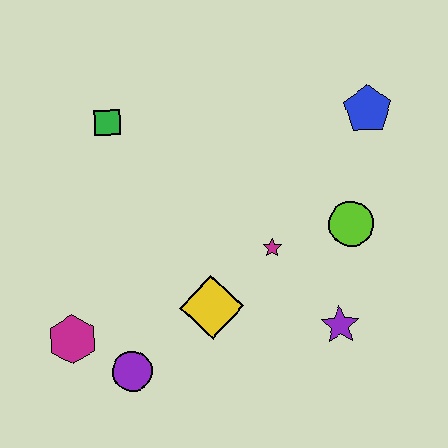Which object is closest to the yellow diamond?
The magenta star is closest to the yellow diamond.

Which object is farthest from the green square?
The purple star is farthest from the green square.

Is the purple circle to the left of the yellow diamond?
Yes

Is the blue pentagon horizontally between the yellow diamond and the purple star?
No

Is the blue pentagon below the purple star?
No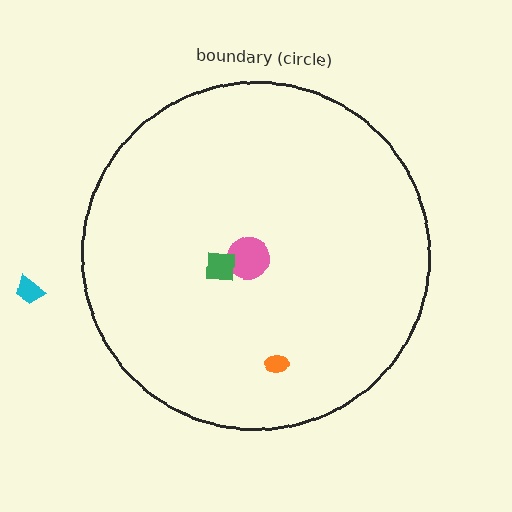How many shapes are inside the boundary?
3 inside, 1 outside.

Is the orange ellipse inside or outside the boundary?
Inside.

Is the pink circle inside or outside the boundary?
Inside.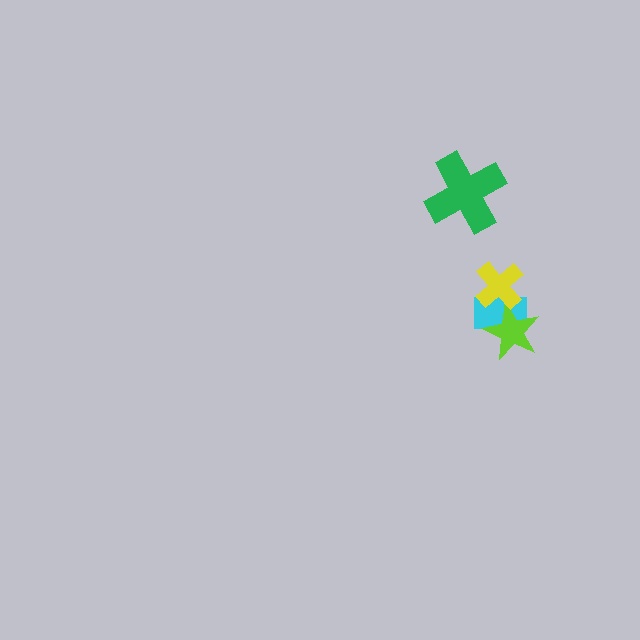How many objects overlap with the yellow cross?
2 objects overlap with the yellow cross.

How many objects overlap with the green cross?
0 objects overlap with the green cross.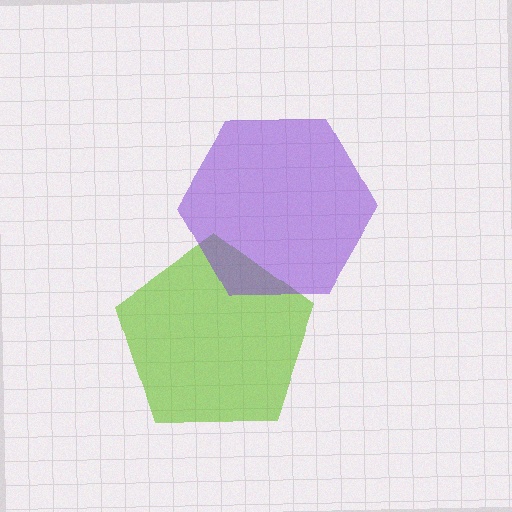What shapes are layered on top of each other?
The layered shapes are: a lime pentagon, a purple hexagon.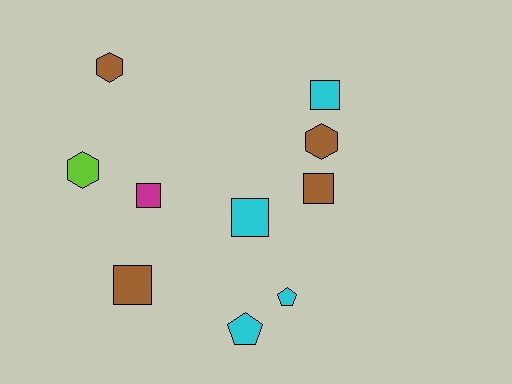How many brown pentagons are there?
There are no brown pentagons.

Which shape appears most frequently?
Square, with 5 objects.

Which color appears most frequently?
Cyan, with 4 objects.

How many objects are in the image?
There are 10 objects.